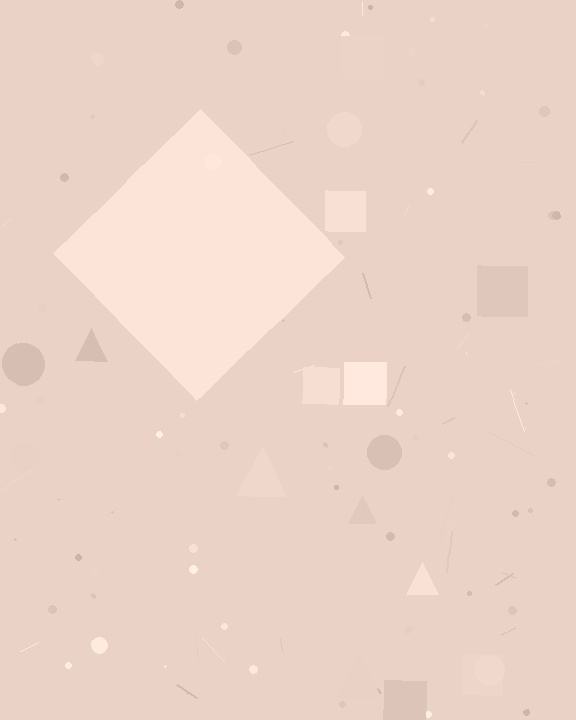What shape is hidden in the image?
A diamond is hidden in the image.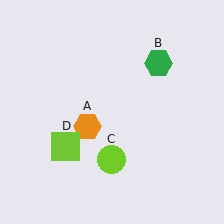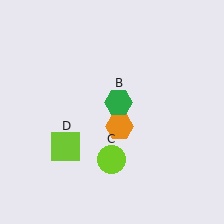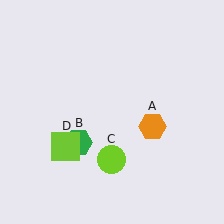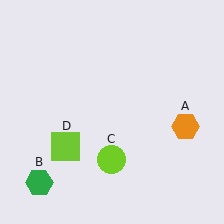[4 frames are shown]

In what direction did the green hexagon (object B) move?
The green hexagon (object B) moved down and to the left.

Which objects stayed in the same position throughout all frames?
Lime circle (object C) and lime square (object D) remained stationary.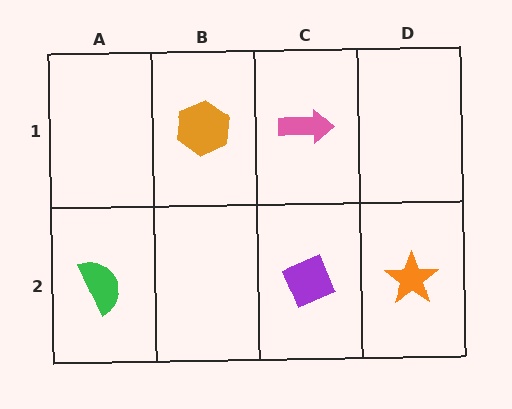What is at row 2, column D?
An orange star.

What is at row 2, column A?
A green semicircle.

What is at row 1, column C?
A pink arrow.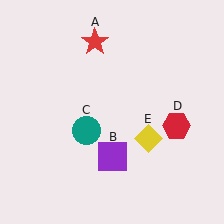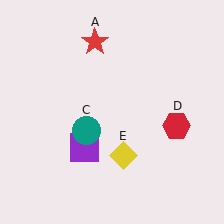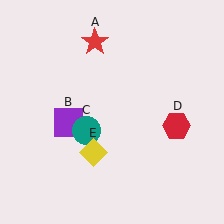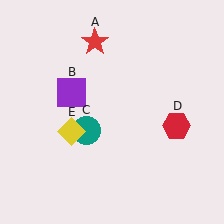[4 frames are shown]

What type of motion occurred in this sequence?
The purple square (object B), yellow diamond (object E) rotated clockwise around the center of the scene.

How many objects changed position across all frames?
2 objects changed position: purple square (object B), yellow diamond (object E).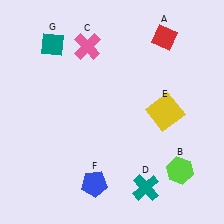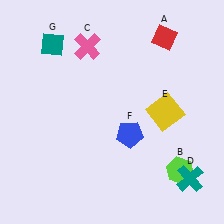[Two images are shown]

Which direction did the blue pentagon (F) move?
The blue pentagon (F) moved up.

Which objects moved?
The objects that moved are: the teal cross (D), the blue pentagon (F).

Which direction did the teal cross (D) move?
The teal cross (D) moved right.